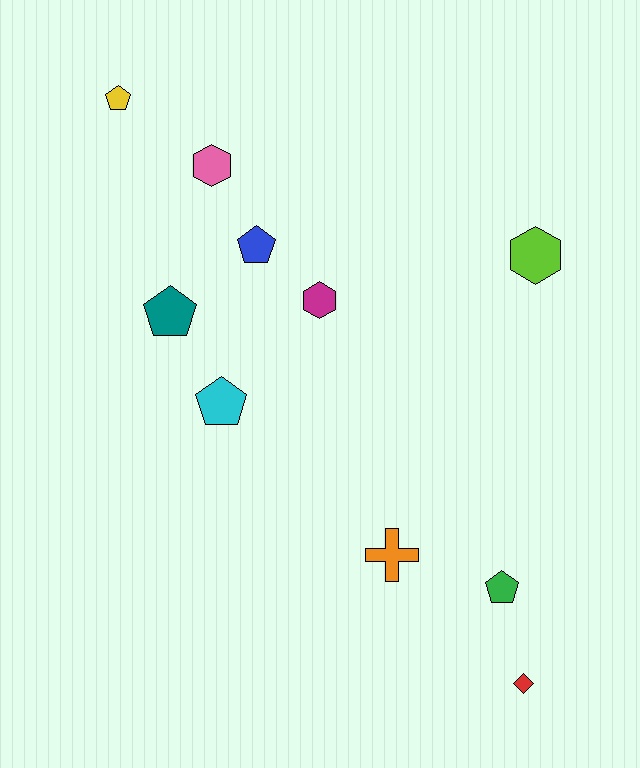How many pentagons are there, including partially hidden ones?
There are 5 pentagons.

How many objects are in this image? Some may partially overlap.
There are 10 objects.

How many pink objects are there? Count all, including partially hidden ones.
There is 1 pink object.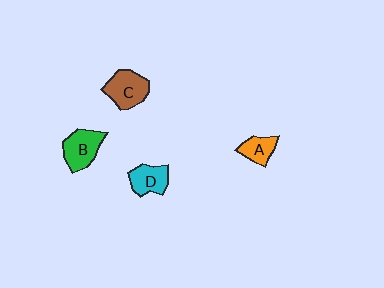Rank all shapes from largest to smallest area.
From largest to smallest: C (brown), B (green), D (cyan), A (orange).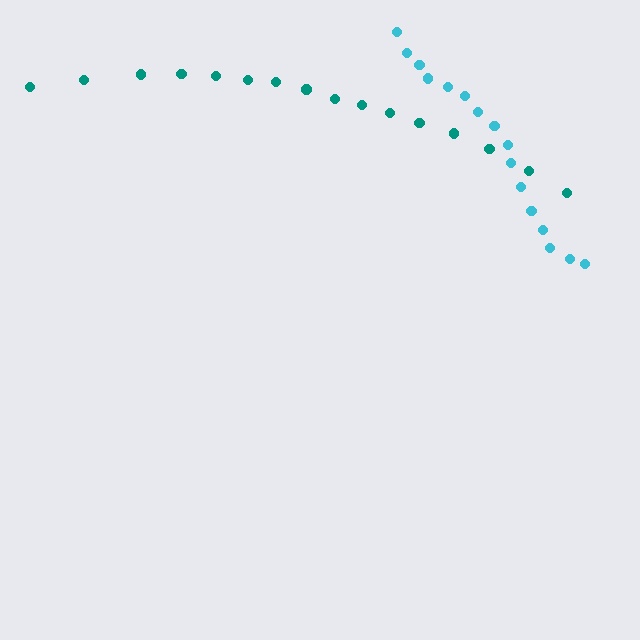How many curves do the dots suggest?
There are 2 distinct paths.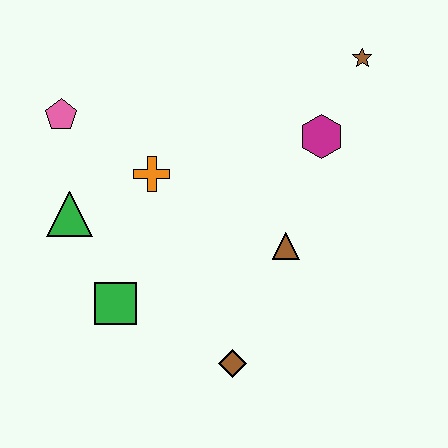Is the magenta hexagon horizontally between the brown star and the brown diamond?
Yes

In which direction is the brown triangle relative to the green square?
The brown triangle is to the right of the green square.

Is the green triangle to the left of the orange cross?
Yes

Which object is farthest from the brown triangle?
The pink pentagon is farthest from the brown triangle.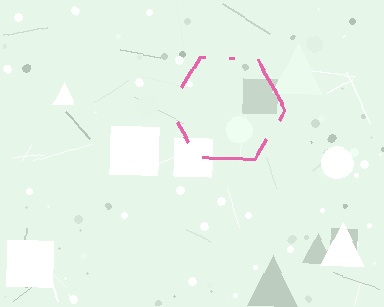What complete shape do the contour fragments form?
The contour fragments form a hexagon.